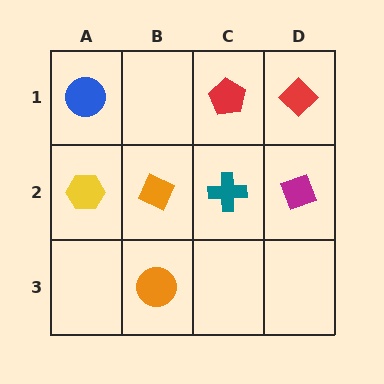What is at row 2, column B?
An orange diamond.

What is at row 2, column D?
A magenta diamond.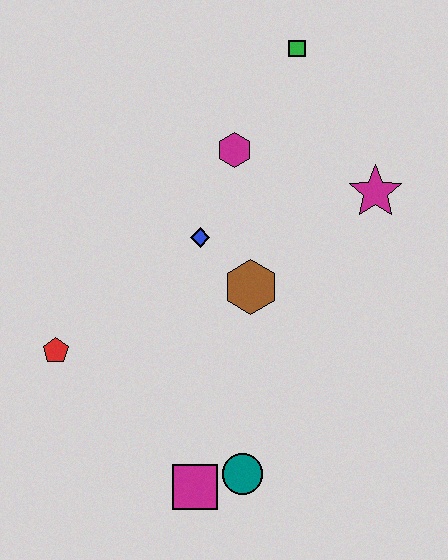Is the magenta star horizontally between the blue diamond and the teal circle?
No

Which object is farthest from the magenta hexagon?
The magenta square is farthest from the magenta hexagon.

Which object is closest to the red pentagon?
The blue diamond is closest to the red pentagon.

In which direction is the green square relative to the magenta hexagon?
The green square is above the magenta hexagon.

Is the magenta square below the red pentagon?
Yes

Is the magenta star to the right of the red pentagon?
Yes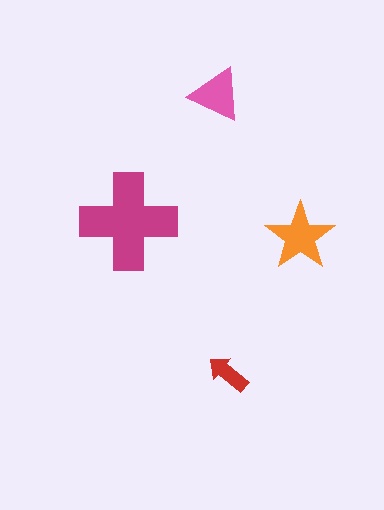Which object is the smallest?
The red arrow.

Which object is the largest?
The magenta cross.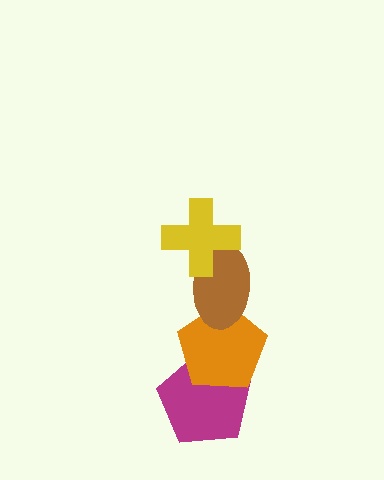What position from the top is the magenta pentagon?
The magenta pentagon is 4th from the top.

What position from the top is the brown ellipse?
The brown ellipse is 2nd from the top.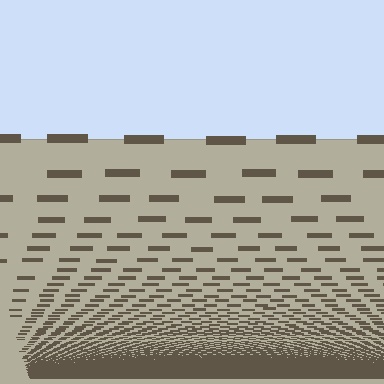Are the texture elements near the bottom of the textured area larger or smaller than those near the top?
Smaller. The gradient is inverted — elements near the bottom are smaller and denser.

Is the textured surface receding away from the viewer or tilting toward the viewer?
The surface appears to tilt toward the viewer. Texture elements get larger and sparser toward the top.